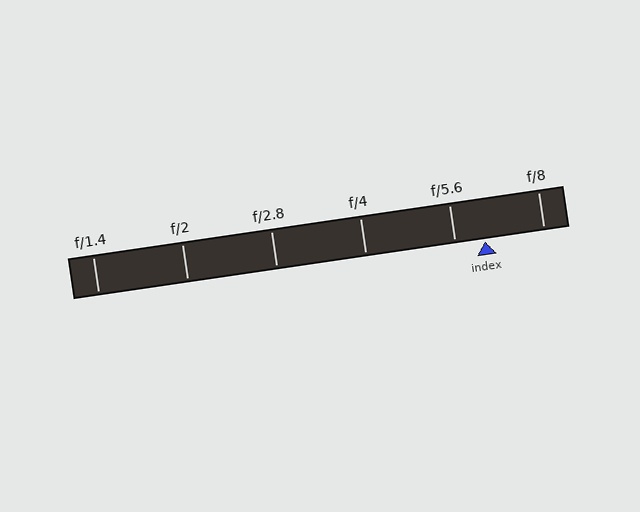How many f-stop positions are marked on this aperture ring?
There are 6 f-stop positions marked.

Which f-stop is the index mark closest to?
The index mark is closest to f/5.6.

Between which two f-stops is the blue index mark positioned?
The index mark is between f/5.6 and f/8.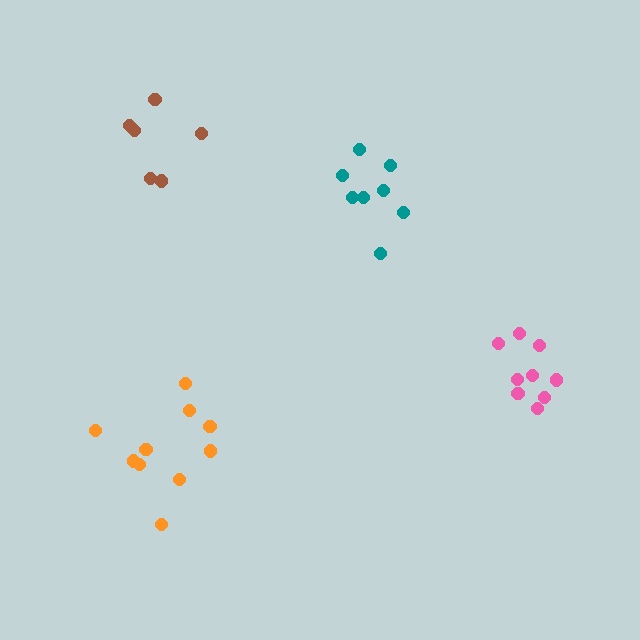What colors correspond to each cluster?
The clusters are colored: brown, teal, pink, orange.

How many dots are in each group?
Group 1: 6 dots, Group 2: 8 dots, Group 3: 9 dots, Group 4: 10 dots (33 total).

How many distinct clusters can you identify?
There are 4 distinct clusters.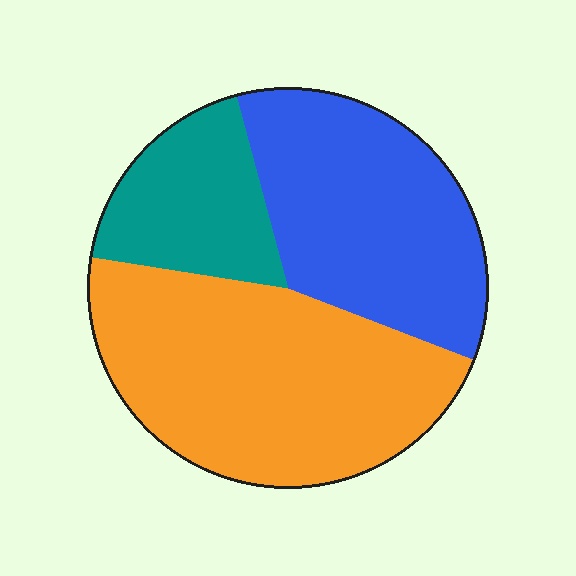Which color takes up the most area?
Orange, at roughly 45%.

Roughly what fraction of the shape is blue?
Blue covers around 35% of the shape.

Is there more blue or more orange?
Orange.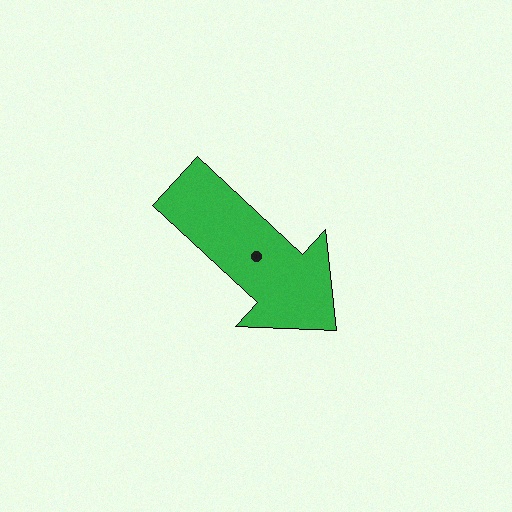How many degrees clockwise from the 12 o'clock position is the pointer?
Approximately 133 degrees.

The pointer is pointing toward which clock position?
Roughly 4 o'clock.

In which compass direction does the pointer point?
Southeast.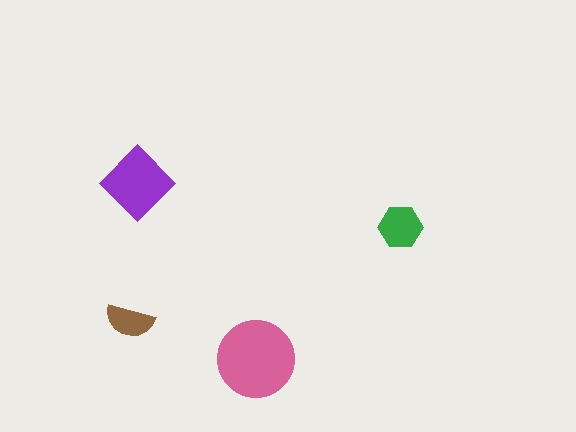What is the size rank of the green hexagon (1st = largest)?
3rd.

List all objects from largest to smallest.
The pink circle, the purple diamond, the green hexagon, the brown semicircle.